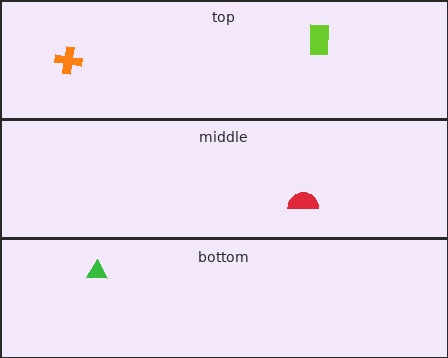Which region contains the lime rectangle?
The top region.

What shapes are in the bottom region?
The green triangle.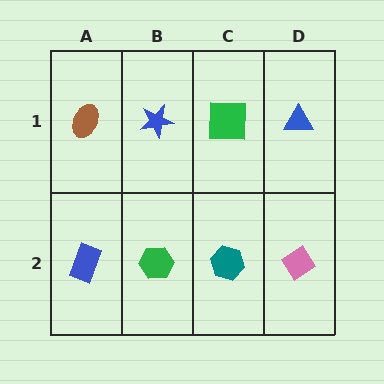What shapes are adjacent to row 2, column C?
A green square (row 1, column C), a green hexagon (row 2, column B), a pink diamond (row 2, column D).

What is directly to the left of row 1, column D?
A green square.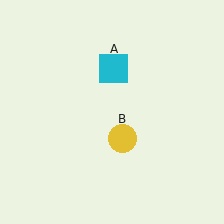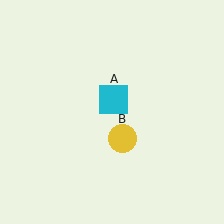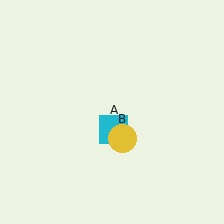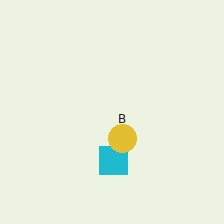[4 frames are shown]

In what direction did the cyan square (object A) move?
The cyan square (object A) moved down.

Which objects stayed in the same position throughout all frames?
Yellow circle (object B) remained stationary.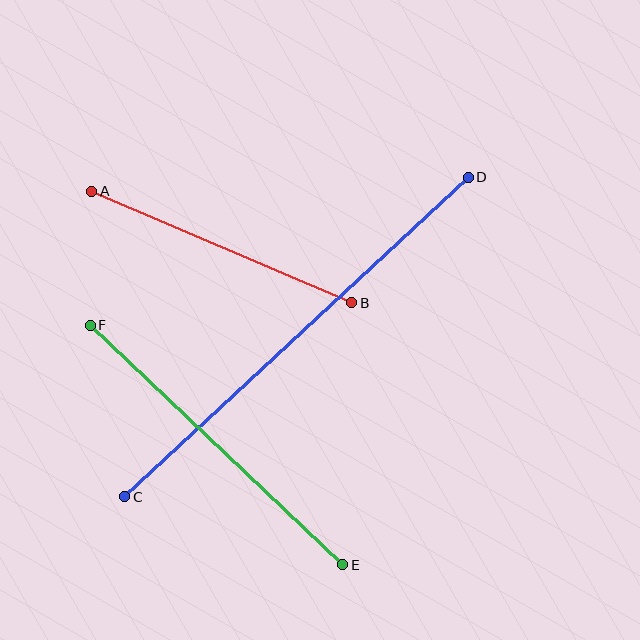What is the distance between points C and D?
The distance is approximately 469 pixels.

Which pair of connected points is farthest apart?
Points C and D are farthest apart.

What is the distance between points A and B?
The distance is approximately 283 pixels.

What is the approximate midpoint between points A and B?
The midpoint is at approximately (222, 247) pixels.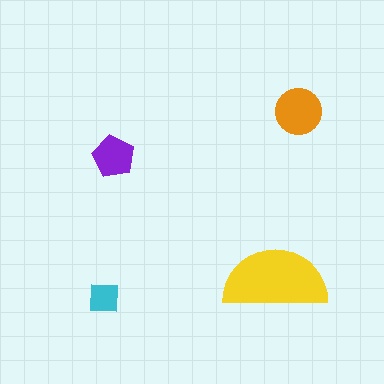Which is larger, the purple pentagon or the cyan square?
The purple pentagon.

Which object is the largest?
The yellow semicircle.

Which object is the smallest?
The cyan square.